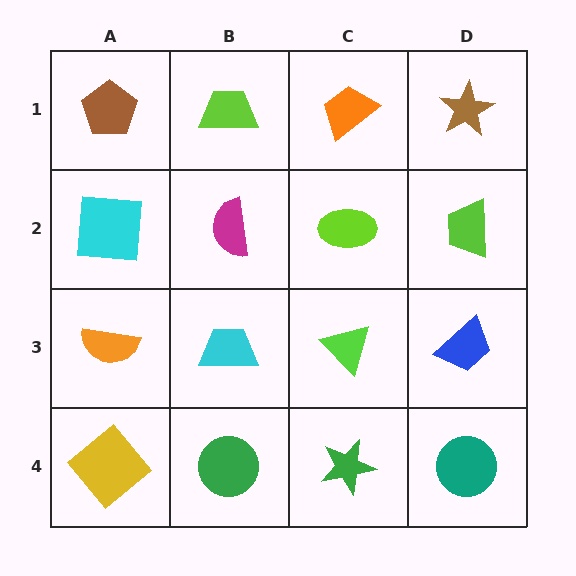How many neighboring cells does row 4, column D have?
2.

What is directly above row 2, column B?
A lime trapezoid.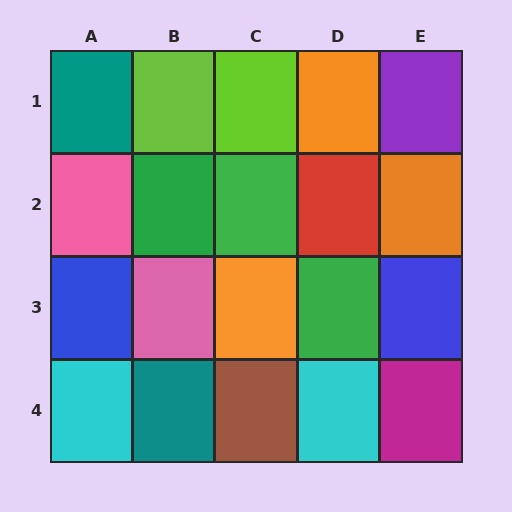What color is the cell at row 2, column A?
Pink.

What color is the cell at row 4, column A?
Cyan.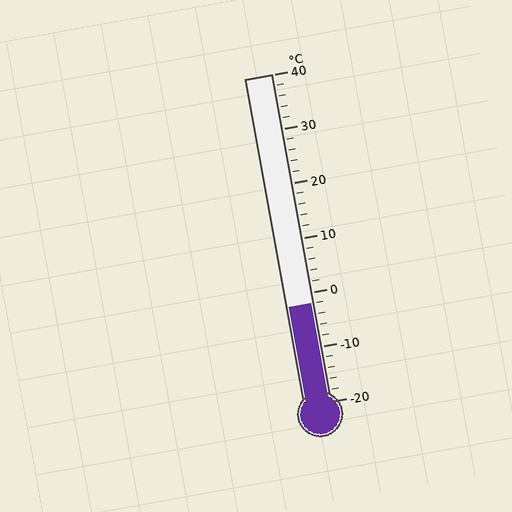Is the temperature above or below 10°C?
The temperature is below 10°C.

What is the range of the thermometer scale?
The thermometer scale ranges from -20°C to 40°C.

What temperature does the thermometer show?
The thermometer shows approximately -2°C.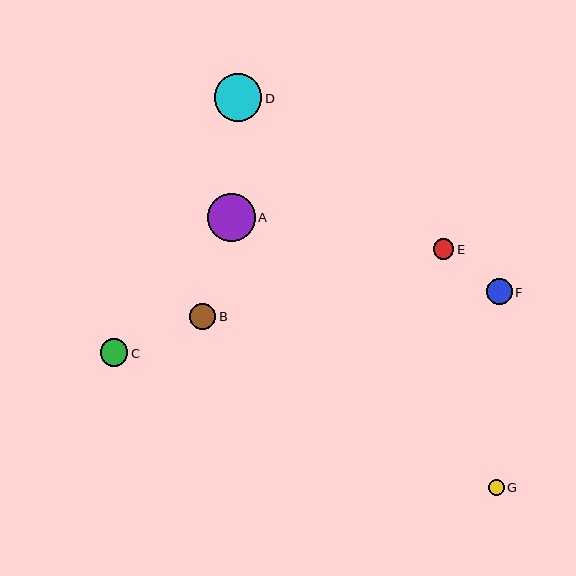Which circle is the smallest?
Circle G is the smallest with a size of approximately 16 pixels.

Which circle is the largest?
Circle A is the largest with a size of approximately 48 pixels.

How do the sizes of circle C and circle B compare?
Circle C and circle B are approximately the same size.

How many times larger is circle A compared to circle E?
Circle A is approximately 2.3 times the size of circle E.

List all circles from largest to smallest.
From largest to smallest: A, D, C, B, F, E, G.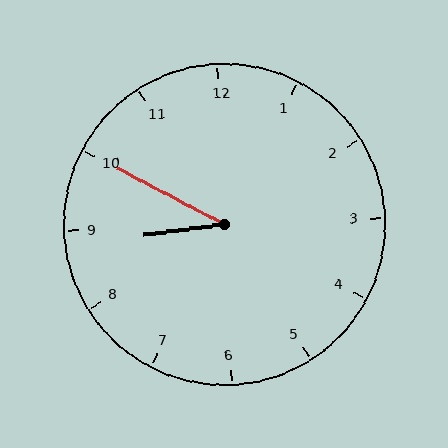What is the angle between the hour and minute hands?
Approximately 35 degrees.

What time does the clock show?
8:50.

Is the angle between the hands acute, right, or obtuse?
It is acute.